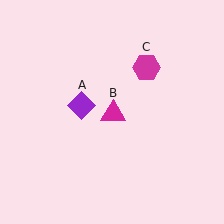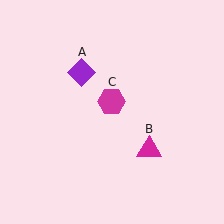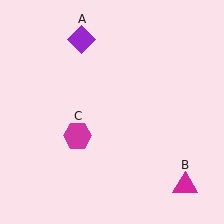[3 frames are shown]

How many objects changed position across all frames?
3 objects changed position: purple diamond (object A), magenta triangle (object B), magenta hexagon (object C).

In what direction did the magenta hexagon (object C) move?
The magenta hexagon (object C) moved down and to the left.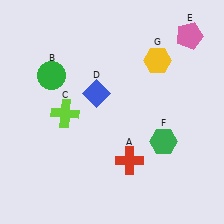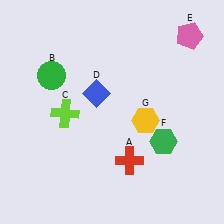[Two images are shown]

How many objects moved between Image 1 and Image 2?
1 object moved between the two images.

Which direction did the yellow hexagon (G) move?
The yellow hexagon (G) moved down.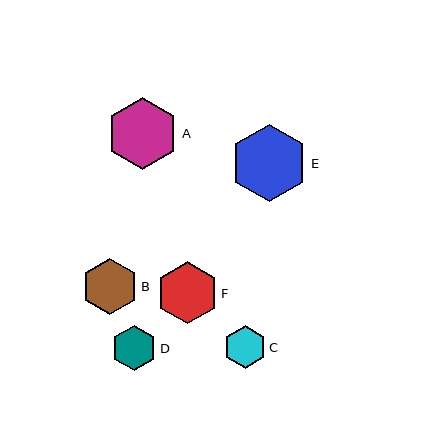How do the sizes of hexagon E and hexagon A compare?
Hexagon E and hexagon A are approximately the same size.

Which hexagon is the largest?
Hexagon E is the largest with a size of approximately 77 pixels.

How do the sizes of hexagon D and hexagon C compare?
Hexagon D and hexagon C are approximately the same size.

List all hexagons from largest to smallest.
From largest to smallest: E, A, F, B, D, C.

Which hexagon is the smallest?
Hexagon C is the smallest with a size of approximately 43 pixels.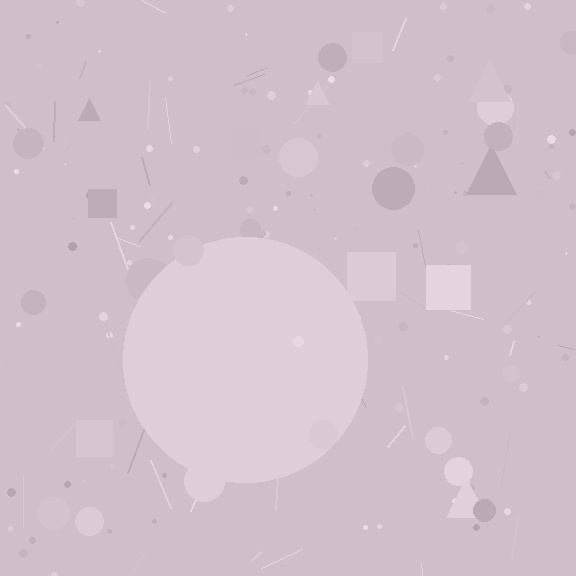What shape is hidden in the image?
A circle is hidden in the image.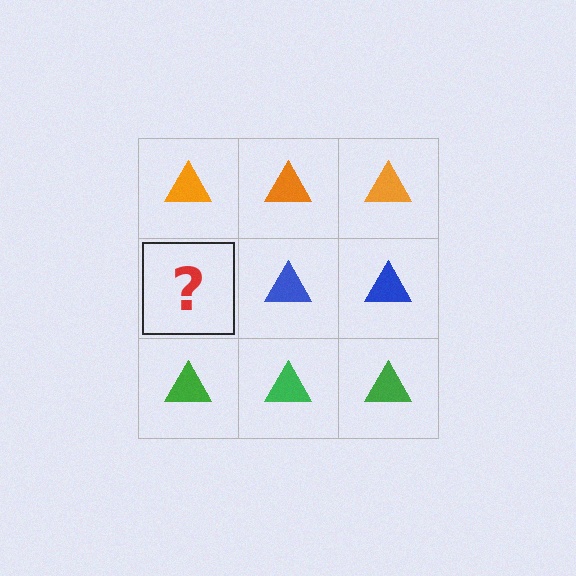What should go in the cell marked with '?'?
The missing cell should contain a blue triangle.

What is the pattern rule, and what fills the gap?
The rule is that each row has a consistent color. The gap should be filled with a blue triangle.